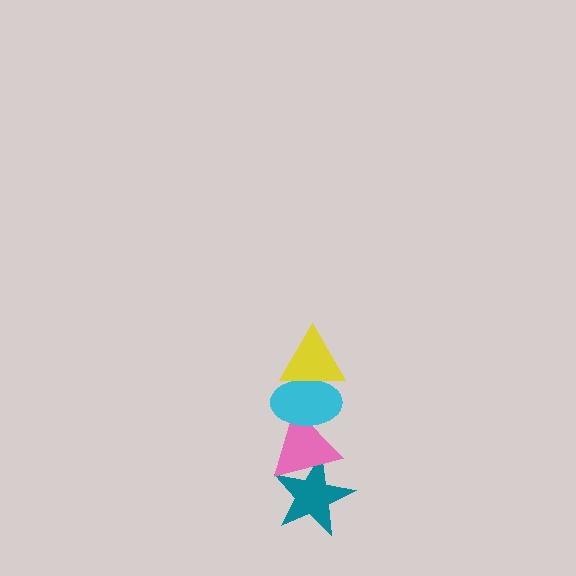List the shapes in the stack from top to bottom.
From top to bottom: the yellow triangle, the cyan ellipse, the pink triangle, the teal star.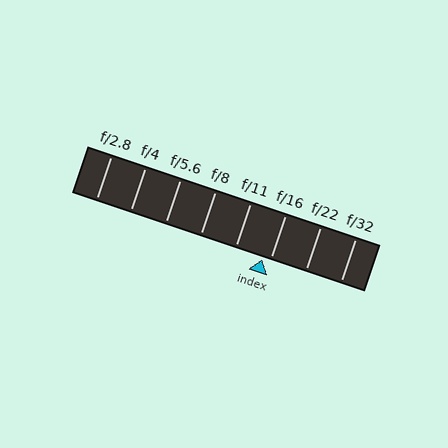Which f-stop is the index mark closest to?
The index mark is closest to f/16.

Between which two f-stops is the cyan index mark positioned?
The index mark is between f/11 and f/16.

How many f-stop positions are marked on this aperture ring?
There are 8 f-stop positions marked.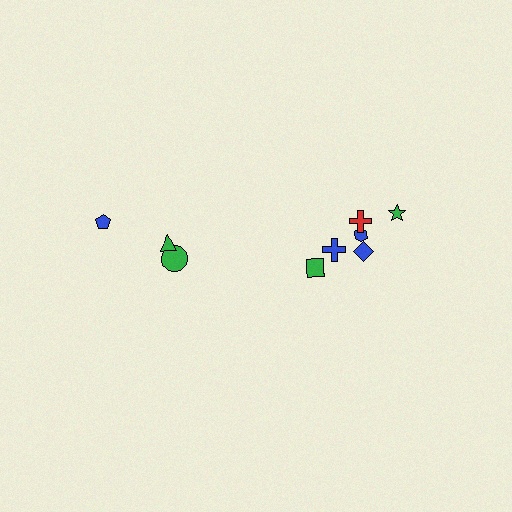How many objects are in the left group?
There are 3 objects.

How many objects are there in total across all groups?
There are 9 objects.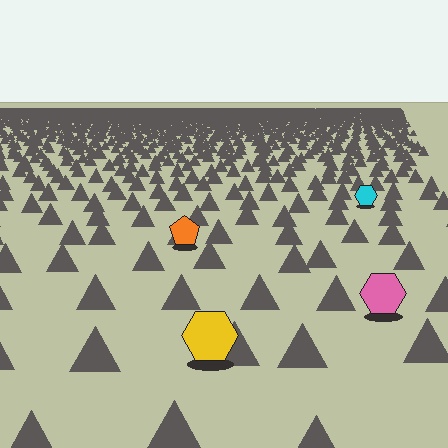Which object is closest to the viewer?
The yellow hexagon is closest. The texture marks near it are larger and more spread out.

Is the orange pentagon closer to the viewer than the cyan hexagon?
Yes. The orange pentagon is closer — you can tell from the texture gradient: the ground texture is coarser near it.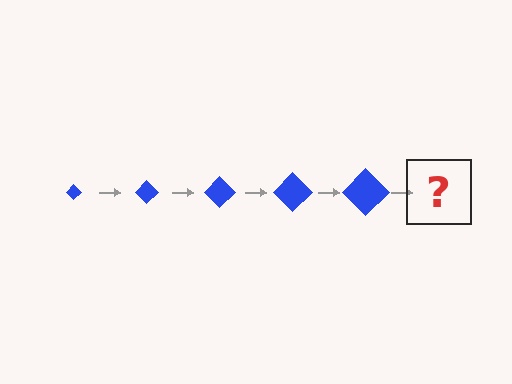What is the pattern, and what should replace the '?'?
The pattern is that the diamond gets progressively larger each step. The '?' should be a blue diamond, larger than the previous one.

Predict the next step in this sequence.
The next step is a blue diamond, larger than the previous one.